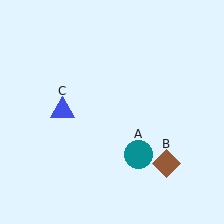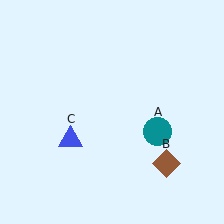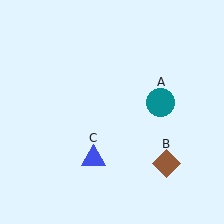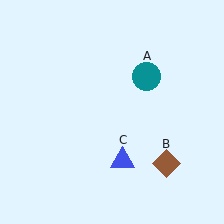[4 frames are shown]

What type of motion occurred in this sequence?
The teal circle (object A), blue triangle (object C) rotated counterclockwise around the center of the scene.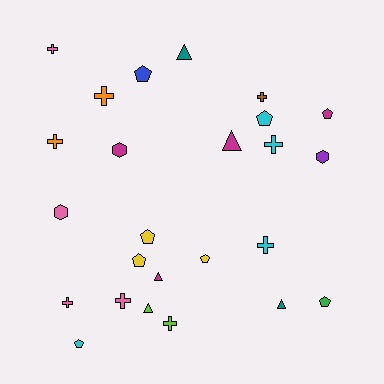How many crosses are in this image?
There are 9 crosses.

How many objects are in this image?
There are 25 objects.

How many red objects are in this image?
There are no red objects.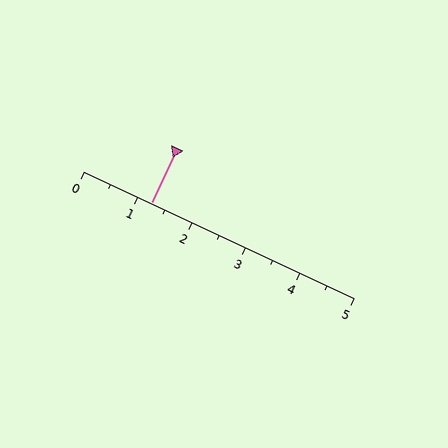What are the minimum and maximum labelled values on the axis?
The axis runs from 0 to 5.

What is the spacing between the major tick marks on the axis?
The major ticks are spaced 1 apart.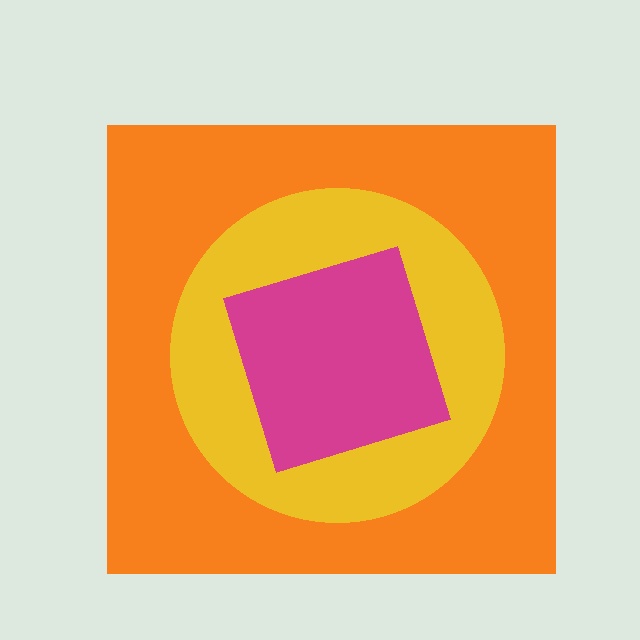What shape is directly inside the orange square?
The yellow circle.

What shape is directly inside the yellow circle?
The magenta diamond.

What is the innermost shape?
The magenta diamond.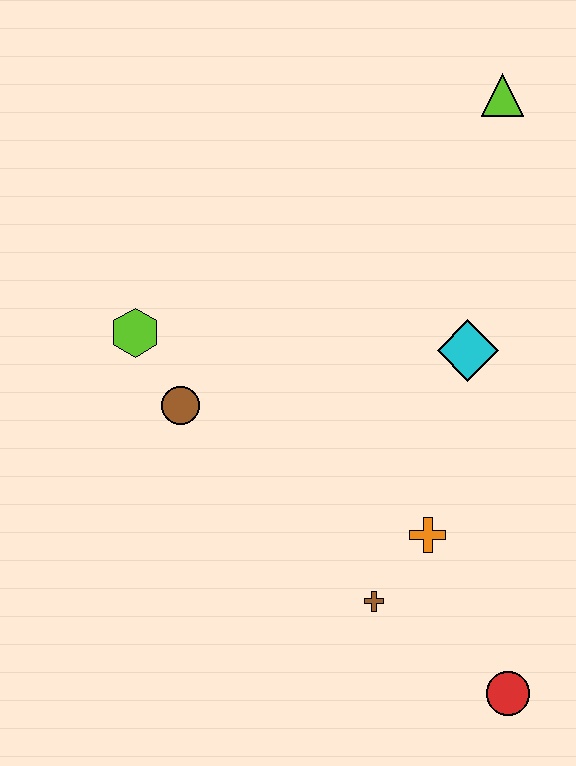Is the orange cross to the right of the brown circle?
Yes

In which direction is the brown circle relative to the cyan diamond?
The brown circle is to the left of the cyan diamond.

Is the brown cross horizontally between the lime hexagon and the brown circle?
No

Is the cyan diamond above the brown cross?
Yes